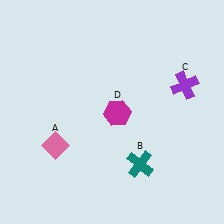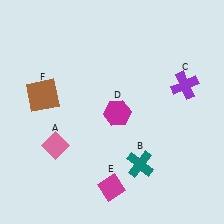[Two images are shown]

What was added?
A magenta diamond (E), a brown square (F) were added in Image 2.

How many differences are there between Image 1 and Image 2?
There are 2 differences between the two images.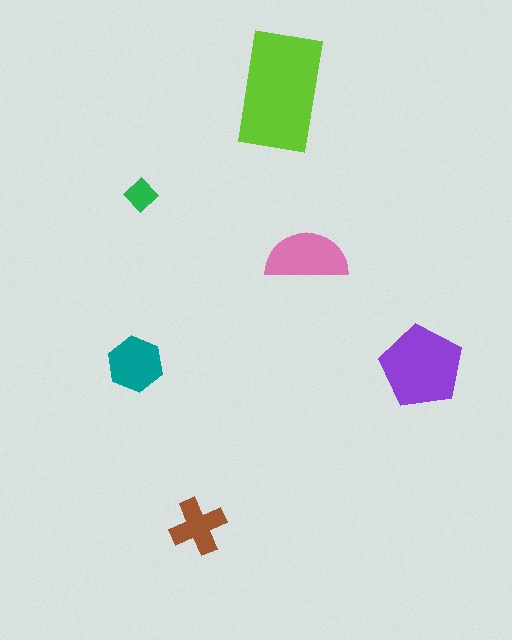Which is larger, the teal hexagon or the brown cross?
The teal hexagon.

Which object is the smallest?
The green diamond.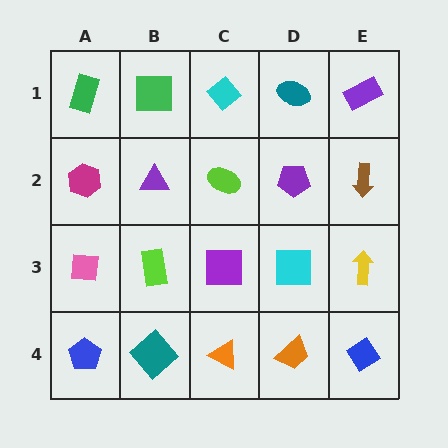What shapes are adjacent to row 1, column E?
A brown arrow (row 2, column E), a teal ellipse (row 1, column D).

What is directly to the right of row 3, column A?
A lime rectangle.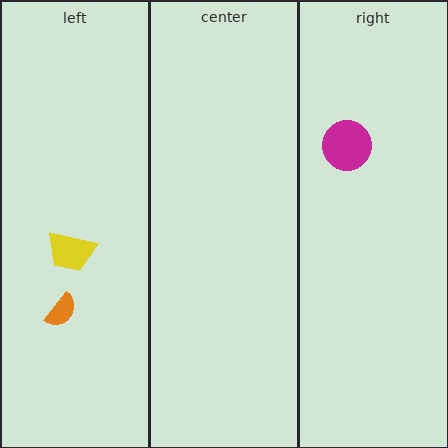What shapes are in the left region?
The orange semicircle, the yellow trapezoid.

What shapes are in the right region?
The magenta circle.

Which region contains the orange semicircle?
The left region.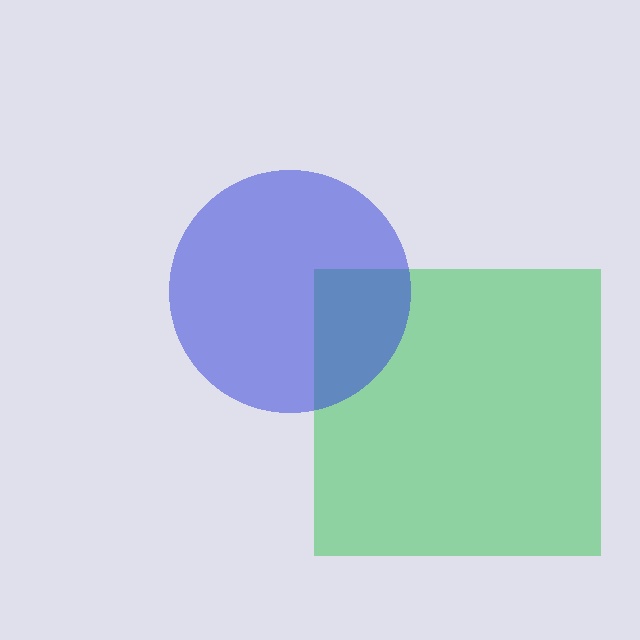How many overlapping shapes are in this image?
There are 2 overlapping shapes in the image.